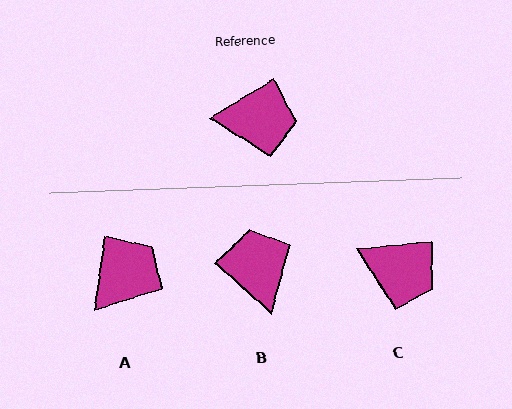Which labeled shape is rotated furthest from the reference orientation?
B, about 107 degrees away.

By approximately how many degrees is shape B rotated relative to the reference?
Approximately 107 degrees counter-clockwise.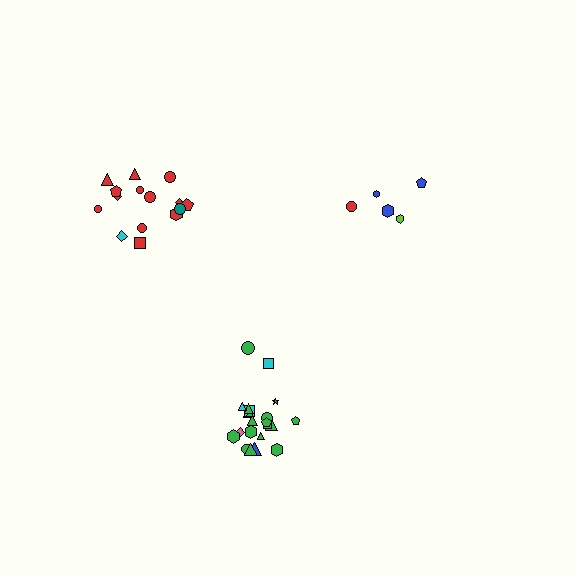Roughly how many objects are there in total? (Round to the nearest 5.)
Roughly 40 objects in total.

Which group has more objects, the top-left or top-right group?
The top-left group.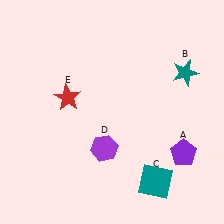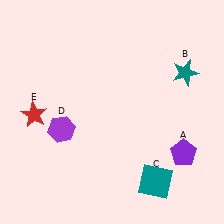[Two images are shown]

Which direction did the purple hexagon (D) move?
The purple hexagon (D) moved left.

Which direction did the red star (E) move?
The red star (E) moved left.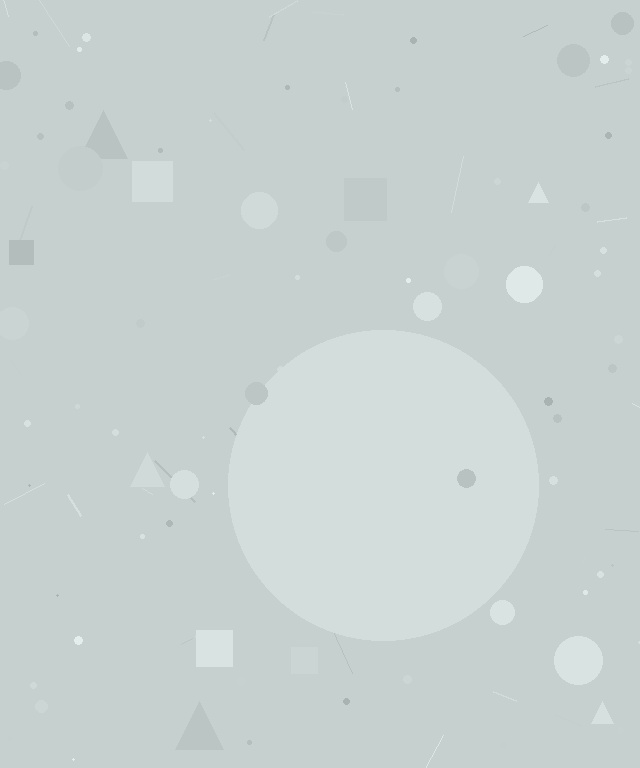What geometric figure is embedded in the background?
A circle is embedded in the background.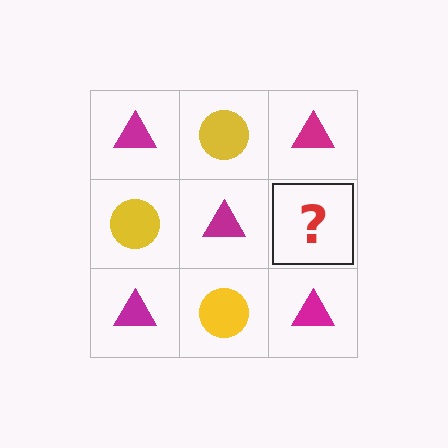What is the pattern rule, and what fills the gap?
The rule is that it alternates magenta triangle and yellow circle in a checkerboard pattern. The gap should be filled with a yellow circle.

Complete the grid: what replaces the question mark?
The question mark should be replaced with a yellow circle.